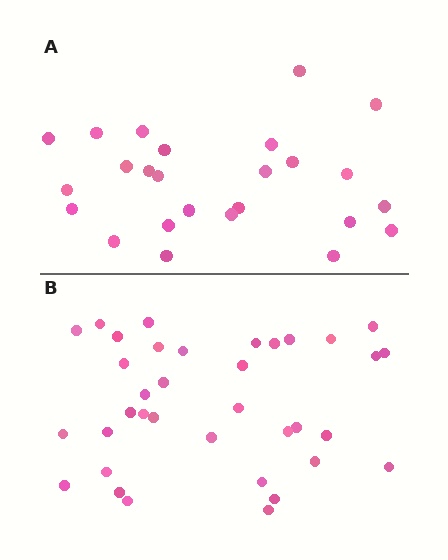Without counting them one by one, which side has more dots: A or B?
Region B (the bottom region) has more dots.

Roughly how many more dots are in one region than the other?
Region B has roughly 12 or so more dots than region A.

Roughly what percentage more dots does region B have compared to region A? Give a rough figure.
About 45% more.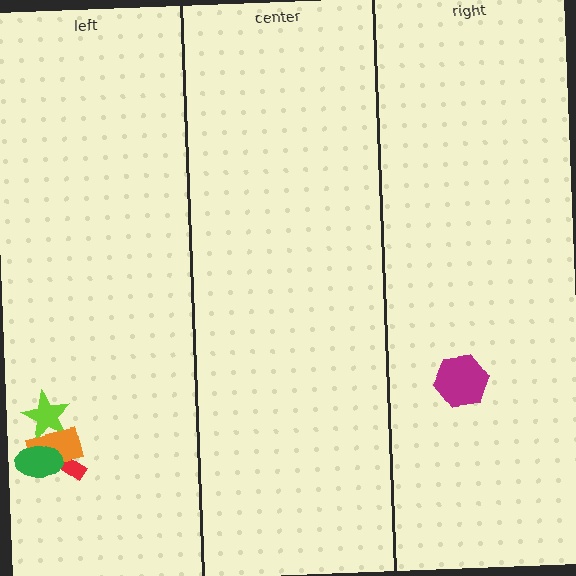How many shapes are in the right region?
1.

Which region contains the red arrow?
The left region.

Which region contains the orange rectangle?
The left region.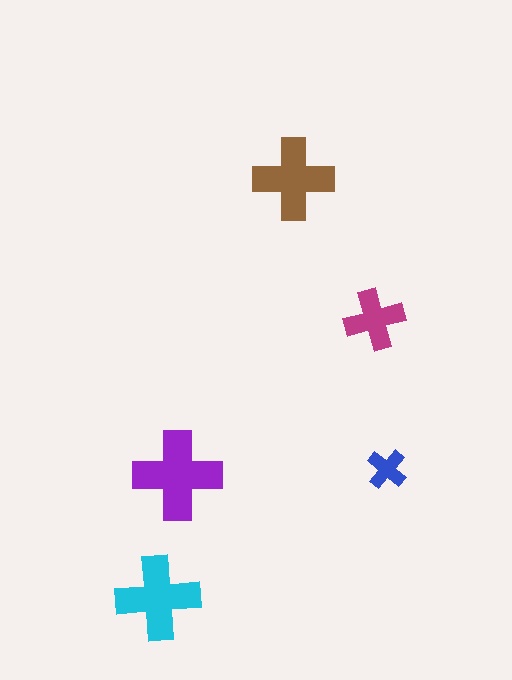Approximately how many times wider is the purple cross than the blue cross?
About 2 times wider.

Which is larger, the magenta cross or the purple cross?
The purple one.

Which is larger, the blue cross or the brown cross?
The brown one.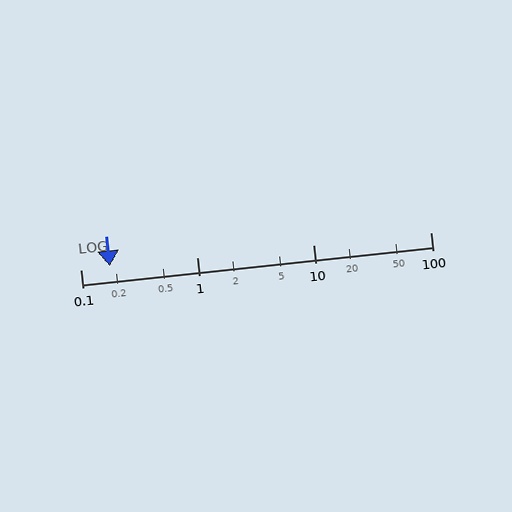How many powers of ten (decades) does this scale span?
The scale spans 3 decades, from 0.1 to 100.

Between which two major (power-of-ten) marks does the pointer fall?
The pointer is between 0.1 and 1.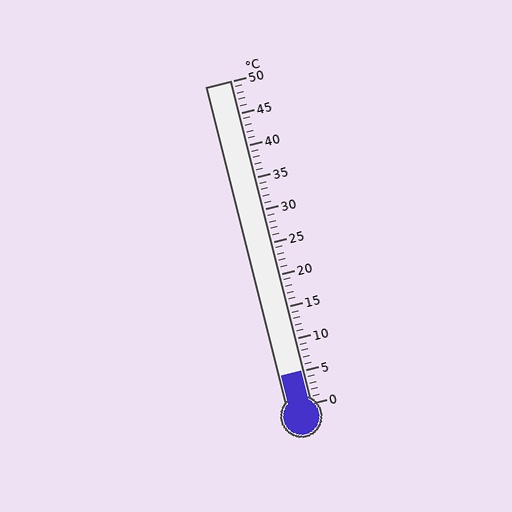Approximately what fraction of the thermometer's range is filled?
The thermometer is filled to approximately 10% of its range.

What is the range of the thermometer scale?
The thermometer scale ranges from 0°C to 50°C.